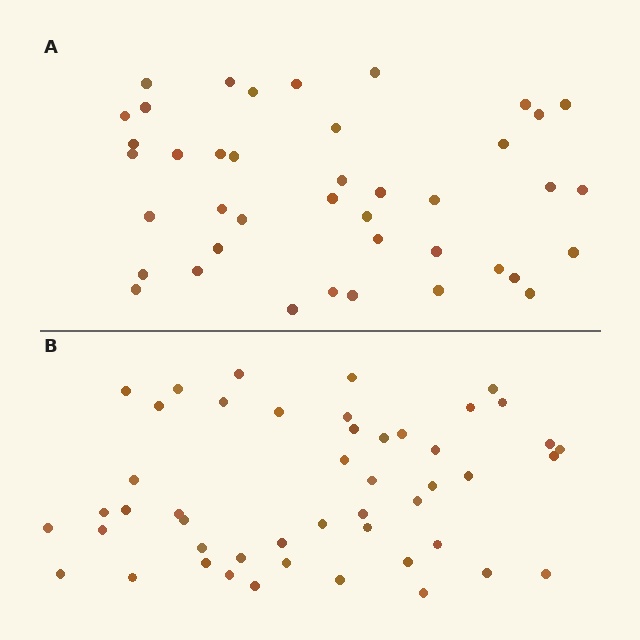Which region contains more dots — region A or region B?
Region B (the bottom region) has more dots.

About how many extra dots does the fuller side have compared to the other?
Region B has roughly 8 or so more dots than region A.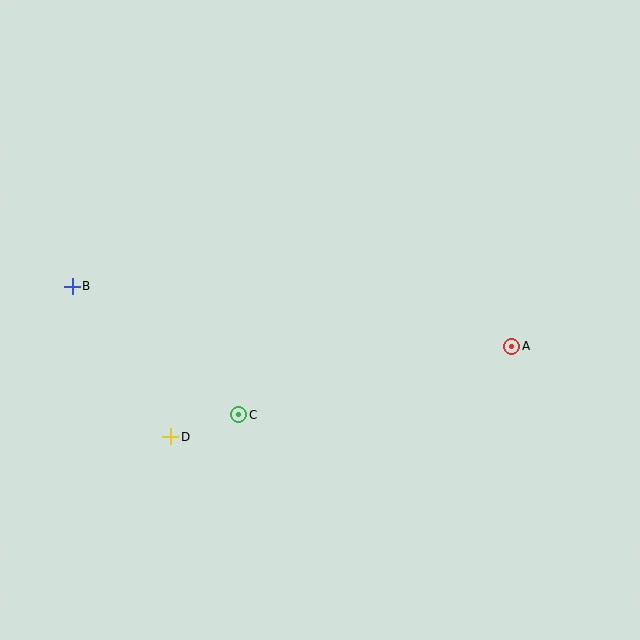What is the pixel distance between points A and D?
The distance between A and D is 353 pixels.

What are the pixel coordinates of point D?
Point D is at (171, 437).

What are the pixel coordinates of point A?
Point A is at (512, 346).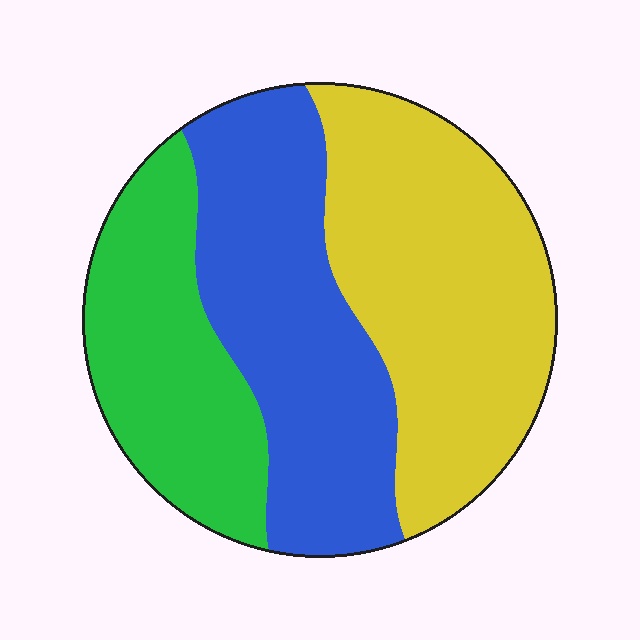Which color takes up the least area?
Green, at roughly 25%.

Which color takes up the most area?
Yellow, at roughly 40%.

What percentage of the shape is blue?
Blue covers 35% of the shape.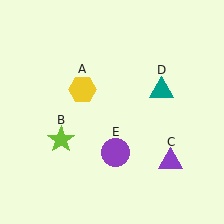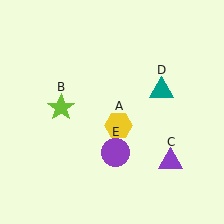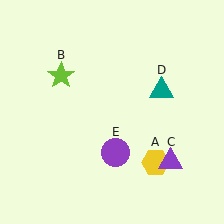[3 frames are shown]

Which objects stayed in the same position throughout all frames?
Purple triangle (object C) and teal triangle (object D) and purple circle (object E) remained stationary.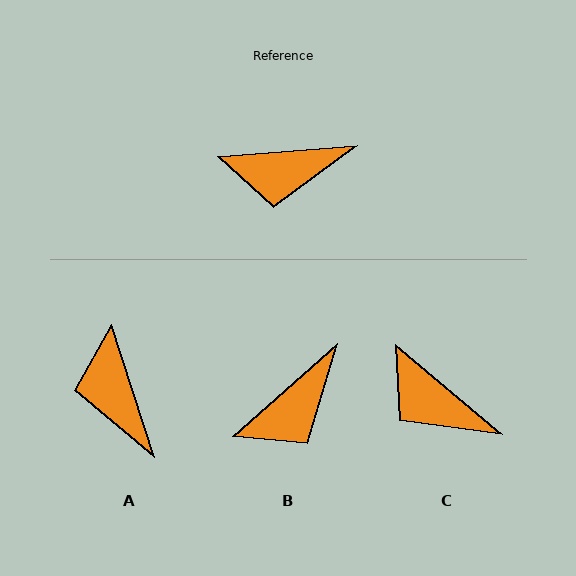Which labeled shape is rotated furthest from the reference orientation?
A, about 77 degrees away.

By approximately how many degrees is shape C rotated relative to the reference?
Approximately 45 degrees clockwise.